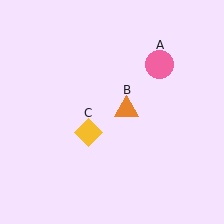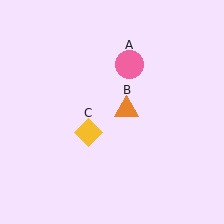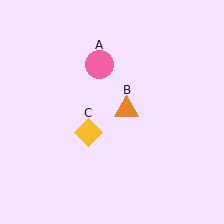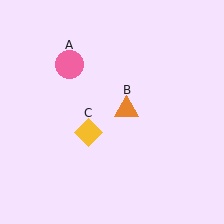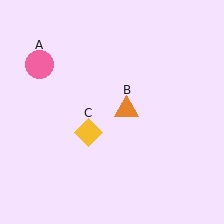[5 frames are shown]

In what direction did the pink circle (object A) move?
The pink circle (object A) moved left.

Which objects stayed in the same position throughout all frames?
Orange triangle (object B) and yellow diamond (object C) remained stationary.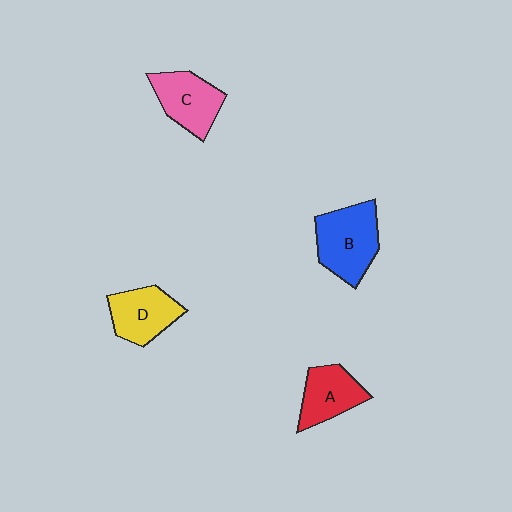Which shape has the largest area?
Shape B (blue).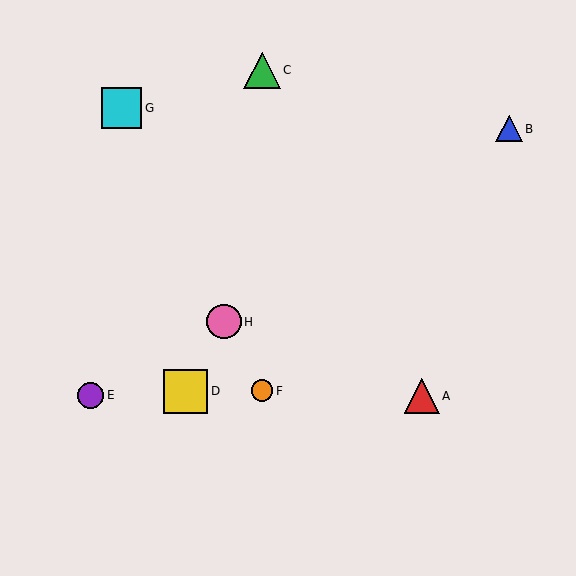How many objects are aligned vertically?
2 objects (C, F) are aligned vertically.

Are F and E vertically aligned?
No, F is at x≈262 and E is at x≈91.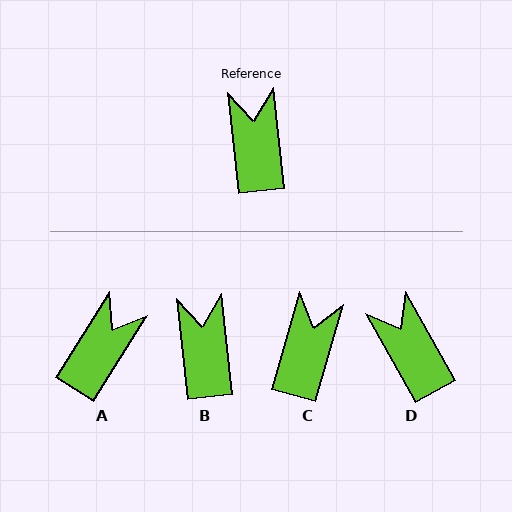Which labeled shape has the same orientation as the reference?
B.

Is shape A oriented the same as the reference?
No, it is off by about 38 degrees.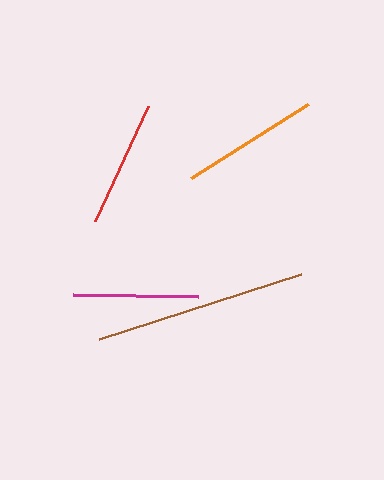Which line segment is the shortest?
The magenta line is the shortest at approximately 125 pixels.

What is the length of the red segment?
The red segment is approximately 126 pixels long.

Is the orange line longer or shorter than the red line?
The orange line is longer than the red line.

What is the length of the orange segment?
The orange segment is approximately 138 pixels long.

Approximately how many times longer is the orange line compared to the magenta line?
The orange line is approximately 1.1 times the length of the magenta line.